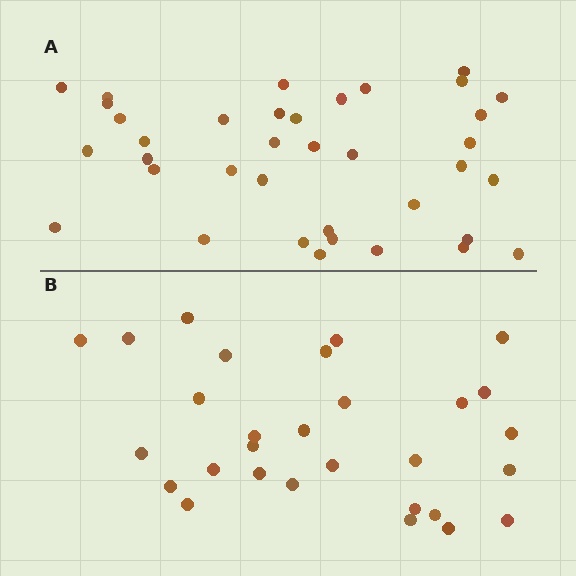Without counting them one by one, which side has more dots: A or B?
Region A (the top region) has more dots.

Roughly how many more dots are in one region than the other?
Region A has roughly 8 or so more dots than region B.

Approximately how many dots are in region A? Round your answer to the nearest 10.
About 40 dots. (The exact count is 37, which rounds to 40.)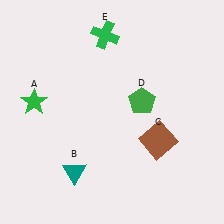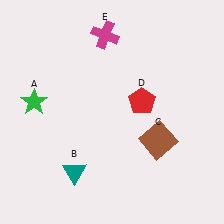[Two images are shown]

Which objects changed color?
D changed from green to red. E changed from green to magenta.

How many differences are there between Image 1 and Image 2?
There are 2 differences between the two images.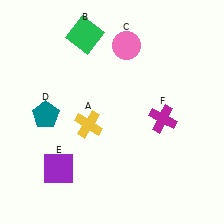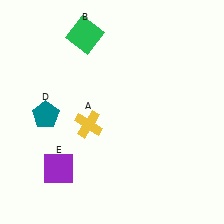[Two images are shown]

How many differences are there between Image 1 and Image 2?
There are 2 differences between the two images.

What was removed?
The pink circle (C), the magenta cross (F) were removed in Image 2.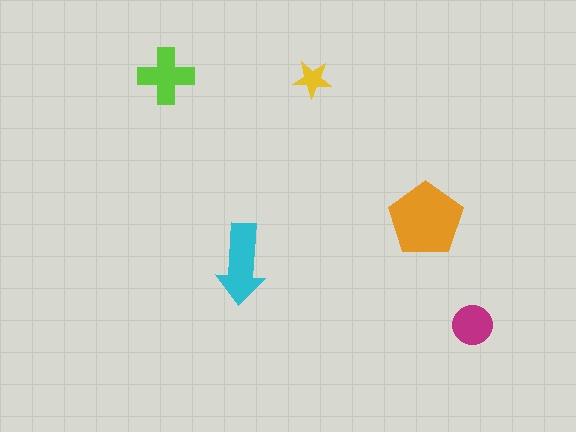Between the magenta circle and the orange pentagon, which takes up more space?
The orange pentagon.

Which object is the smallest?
The yellow star.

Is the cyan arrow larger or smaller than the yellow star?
Larger.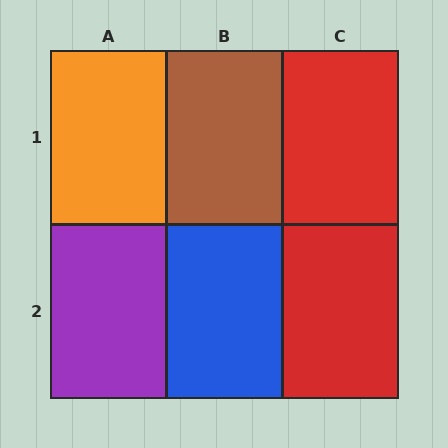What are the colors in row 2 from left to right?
Purple, blue, red.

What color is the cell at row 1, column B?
Brown.